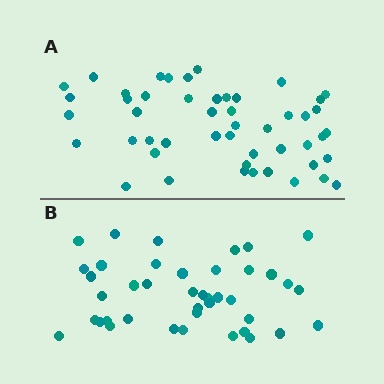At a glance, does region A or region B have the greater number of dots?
Region A (the top region) has more dots.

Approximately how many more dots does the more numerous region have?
Region A has roughly 8 or so more dots than region B.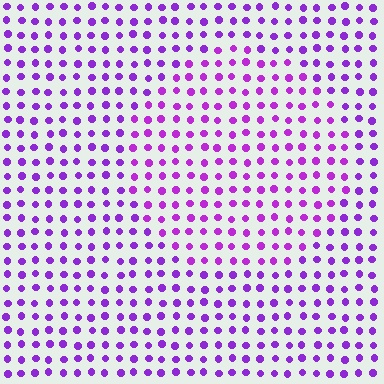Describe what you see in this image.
The image is filled with small purple elements in a uniform arrangement. A circle-shaped region is visible where the elements are tinted to a slightly different hue, forming a subtle color boundary.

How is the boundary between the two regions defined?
The boundary is defined purely by a slight shift in hue (about 16 degrees). Spacing, size, and orientation are identical on both sides.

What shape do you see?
I see a circle.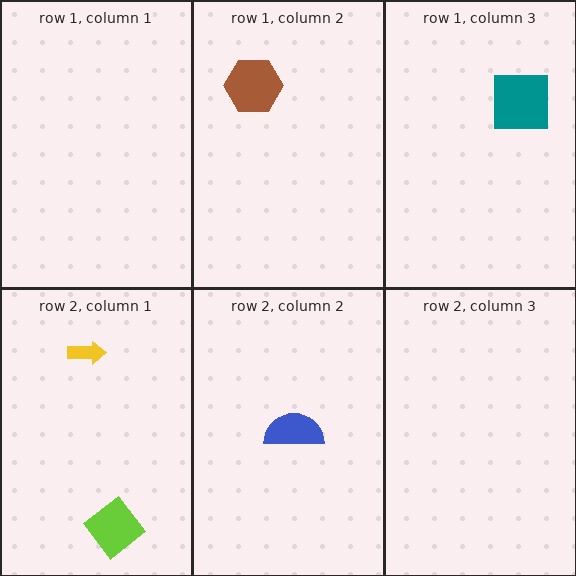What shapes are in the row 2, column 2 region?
The blue semicircle.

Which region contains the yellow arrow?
The row 2, column 1 region.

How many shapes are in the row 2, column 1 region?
2.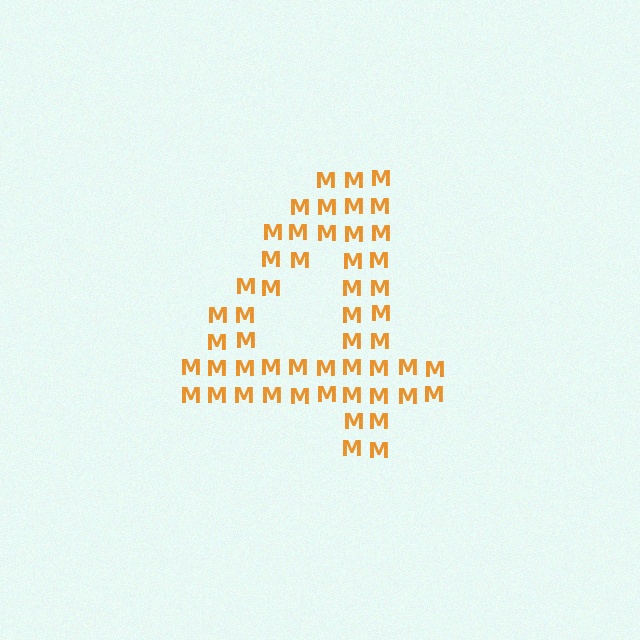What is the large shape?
The large shape is the digit 4.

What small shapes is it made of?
It is made of small letter M's.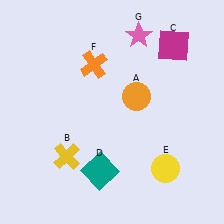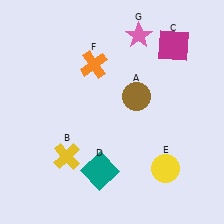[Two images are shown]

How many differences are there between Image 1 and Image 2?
There is 1 difference between the two images.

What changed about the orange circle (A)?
In Image 1, A is orange. In Image 2, it changed to brown.